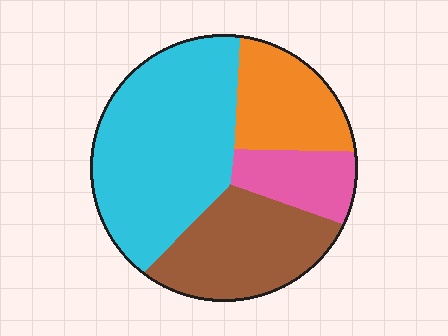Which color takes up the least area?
Pink, at roughly 10%.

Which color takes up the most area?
Cyan, at roughly 45%.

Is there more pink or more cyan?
Cyan.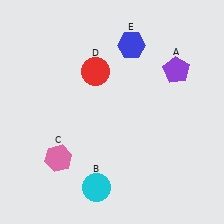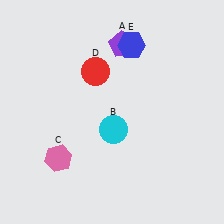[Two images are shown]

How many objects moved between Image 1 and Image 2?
2 objects moved between the two images.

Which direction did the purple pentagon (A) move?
The purple pentagon (A) moved left.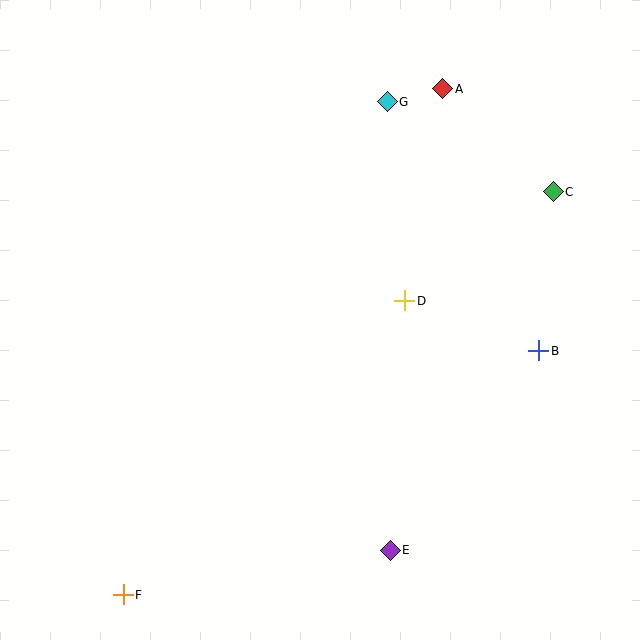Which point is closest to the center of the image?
Point D at (405, 301) is closest to the center.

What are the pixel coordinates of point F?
Point F is at (123, 595).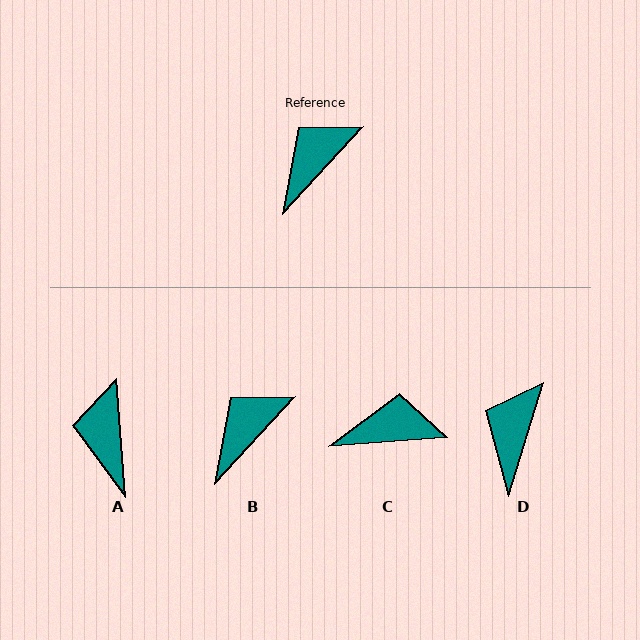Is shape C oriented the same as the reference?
No, it is off by about 43 degrees.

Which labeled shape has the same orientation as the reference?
B.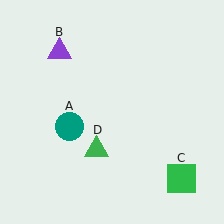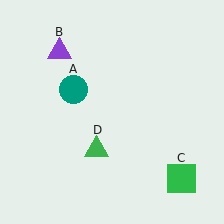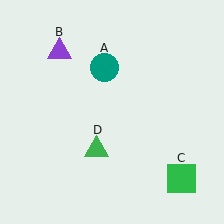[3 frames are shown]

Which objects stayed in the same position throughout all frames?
Purple triangle (object B) and green square (object C) and green triangle (object D) remained stationary.